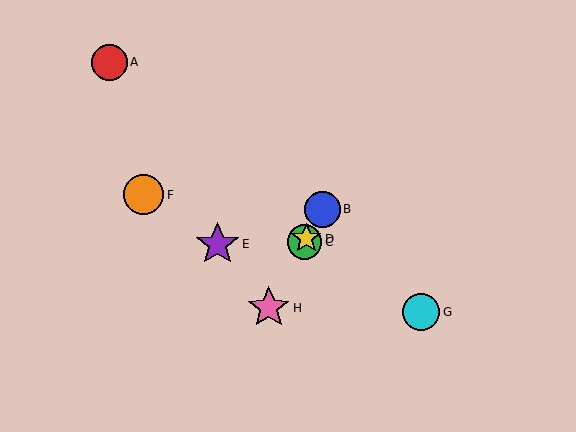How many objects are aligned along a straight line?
4 objects (B, C, D, H) are aligned along a straight line.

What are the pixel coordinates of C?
Object C is at (304, 242).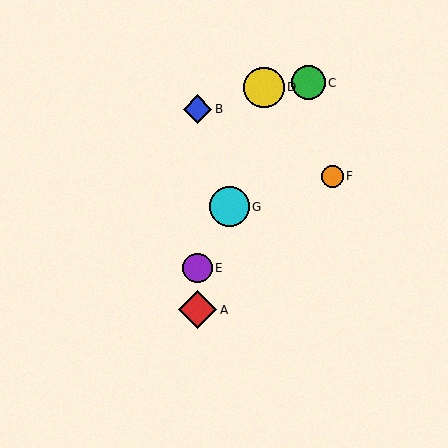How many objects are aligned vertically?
3 objects (A, B, E) are aligned vertically.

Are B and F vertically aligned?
No, B is at x≈197 and F is at x≈332.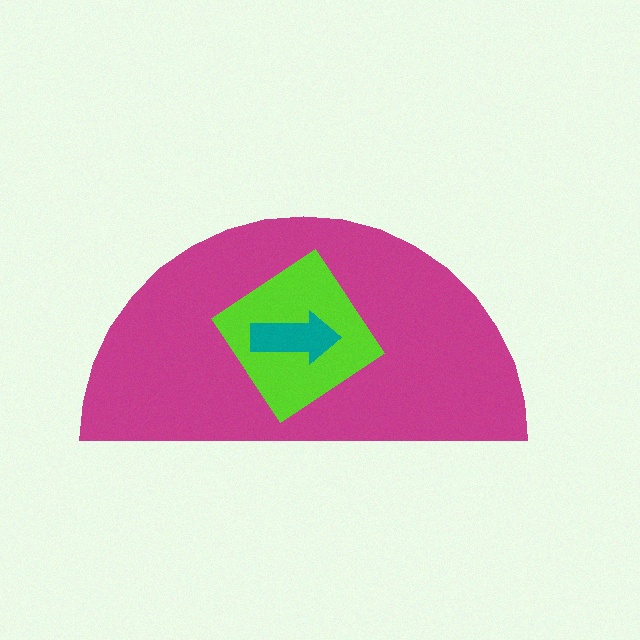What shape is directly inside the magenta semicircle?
The lime diamond.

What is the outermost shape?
The magenta semicircle.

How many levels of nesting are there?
3.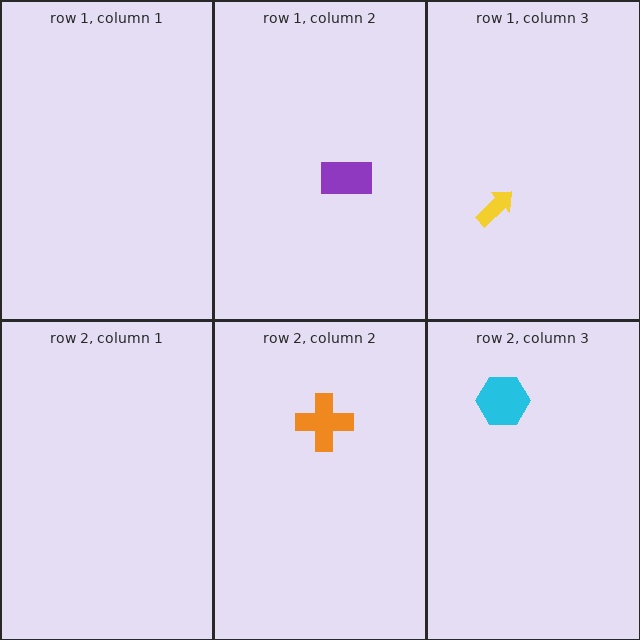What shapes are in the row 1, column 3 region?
The yellow arrow.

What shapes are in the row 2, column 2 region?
The orange cross.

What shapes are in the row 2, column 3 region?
The cyan hexagon.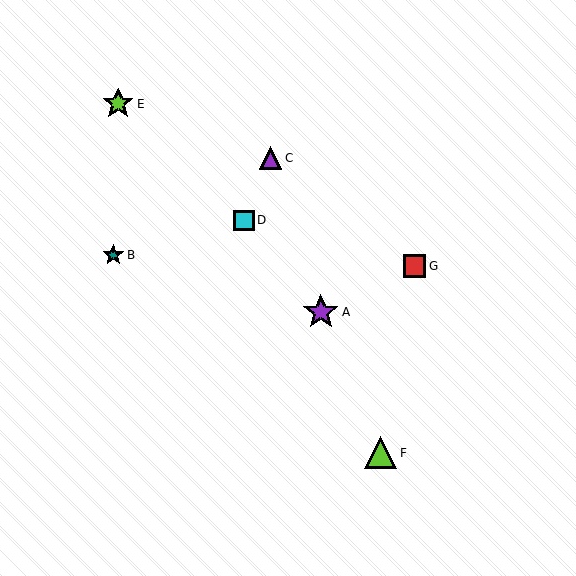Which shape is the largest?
The purple star (labeled A) is the largest.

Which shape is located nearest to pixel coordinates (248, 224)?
The cyan square (labeled D) at (244, 220) is nearest to that location.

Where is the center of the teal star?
The center of the teal star is at (113, 255).